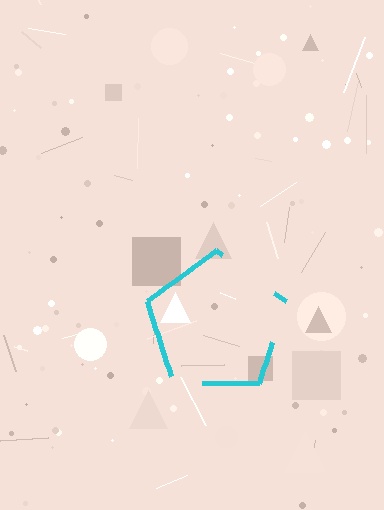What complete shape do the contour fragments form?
The contour fragments form a pentagon.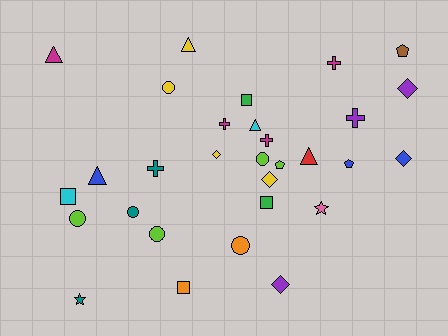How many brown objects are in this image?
There is 1 brown object.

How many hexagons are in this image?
There are no hexagons.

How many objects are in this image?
There are 30 objects.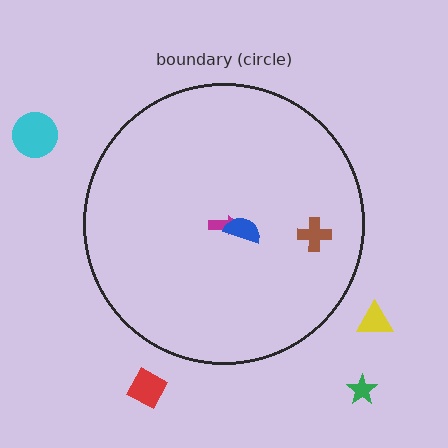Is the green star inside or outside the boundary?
Outside.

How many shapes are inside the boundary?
3 inside, 4 outside.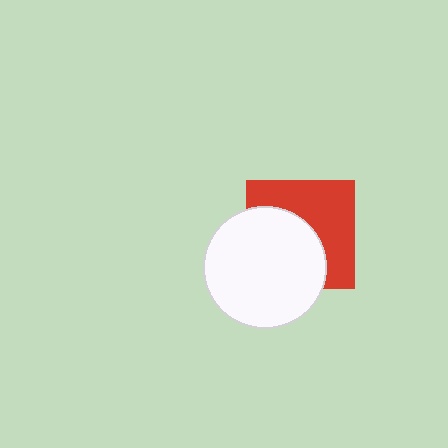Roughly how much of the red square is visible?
About half of it is visible (roughly 51%).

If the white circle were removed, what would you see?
You would see the complete red square.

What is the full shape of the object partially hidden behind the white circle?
The partially hidden object is a red square.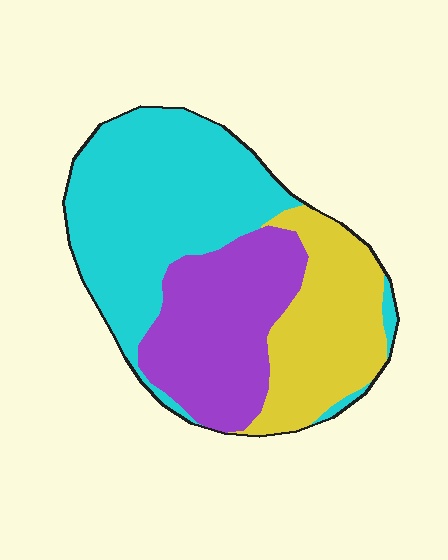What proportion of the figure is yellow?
Yellow covers about 25% of the figure.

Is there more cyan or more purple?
Cyan.